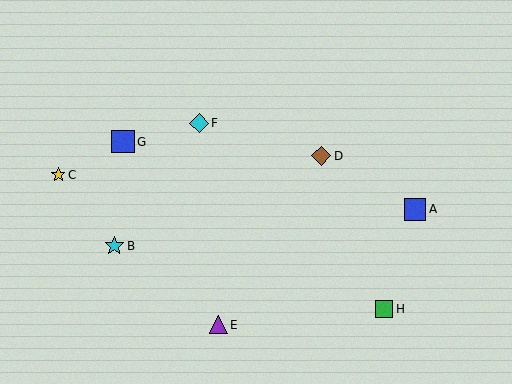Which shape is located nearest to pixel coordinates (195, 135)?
The cyan diamond (labeled F) at (199, 123) is nearest to that location.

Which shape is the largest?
The blue square (labeled G) is the largest.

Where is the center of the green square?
The center of the green square is at (384, 309).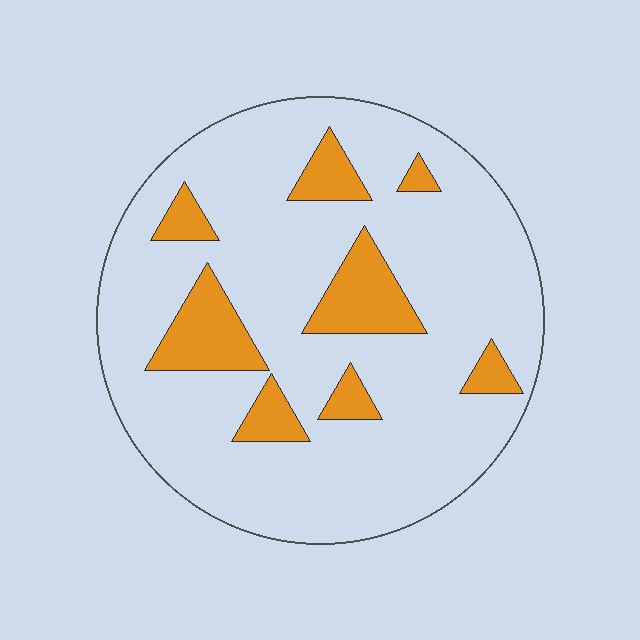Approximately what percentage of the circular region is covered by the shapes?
Approximately 15%.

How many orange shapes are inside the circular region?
8.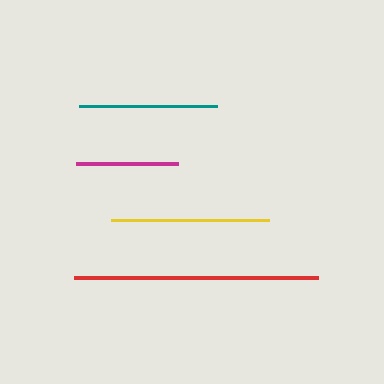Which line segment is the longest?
The red line is the longest at approximately 244 pixels.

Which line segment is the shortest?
The magenta line is the shortest at approximately 101 pixels.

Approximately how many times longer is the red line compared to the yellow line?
The red line is approximately 1.5 times the length of the yellow line.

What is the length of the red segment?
The red segment is approximately 244 pixels long.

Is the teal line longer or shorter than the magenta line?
The teal line is longer than the magenta line.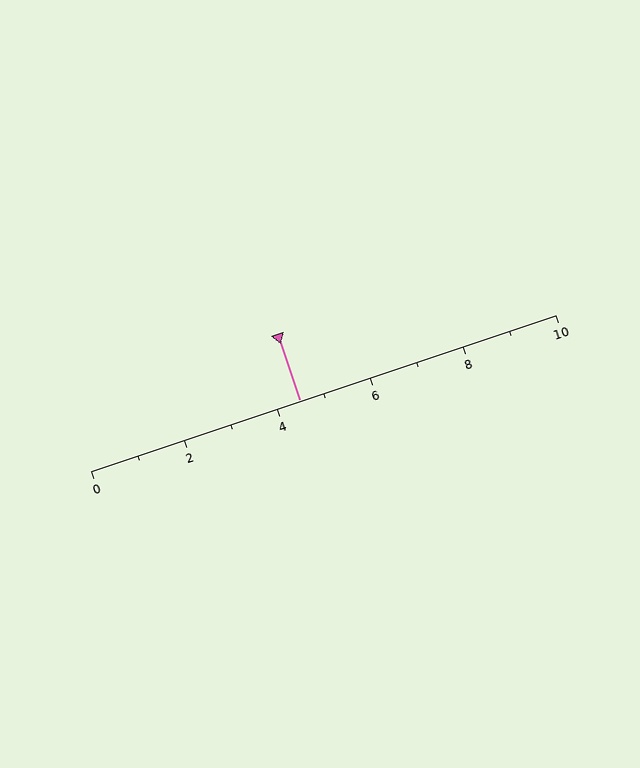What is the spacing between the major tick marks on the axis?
The major ticks are spaced 2 apart.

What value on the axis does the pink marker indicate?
The marker indicates approximately 4.5.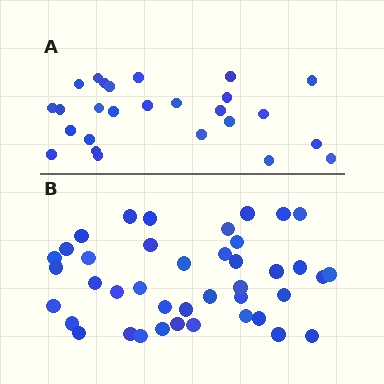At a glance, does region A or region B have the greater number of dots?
Region B (the bottom region) has more dots.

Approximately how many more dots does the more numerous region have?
Region B has approximately 15 more dots than region A.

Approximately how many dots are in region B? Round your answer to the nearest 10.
About 40 dots. (The exact count is 41, which rounds to 40.)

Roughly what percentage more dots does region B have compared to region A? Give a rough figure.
About 60% more.